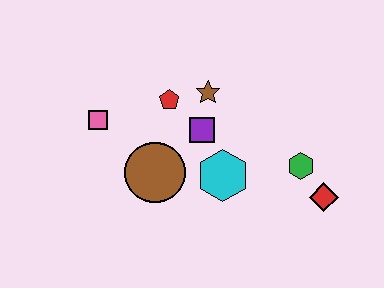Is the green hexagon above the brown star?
No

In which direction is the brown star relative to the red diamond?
The brown star is to the left of the red diamond.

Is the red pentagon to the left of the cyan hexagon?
Yes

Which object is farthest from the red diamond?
The pink square is farthest from the red diamond.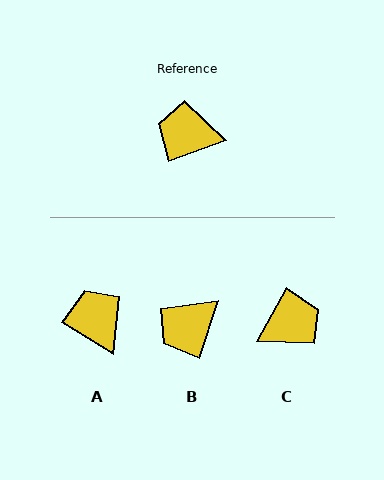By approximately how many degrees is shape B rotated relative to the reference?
Approximately 51 degrees counter-clockwise.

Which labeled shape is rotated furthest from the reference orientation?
C, about 139 degrees away.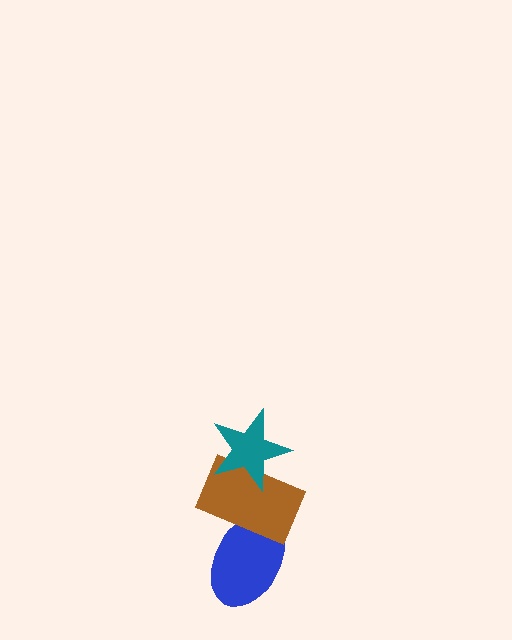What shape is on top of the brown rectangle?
The teal star is on top of the brown rectangle.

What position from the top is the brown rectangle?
The brown rectangle is 2nd from the top.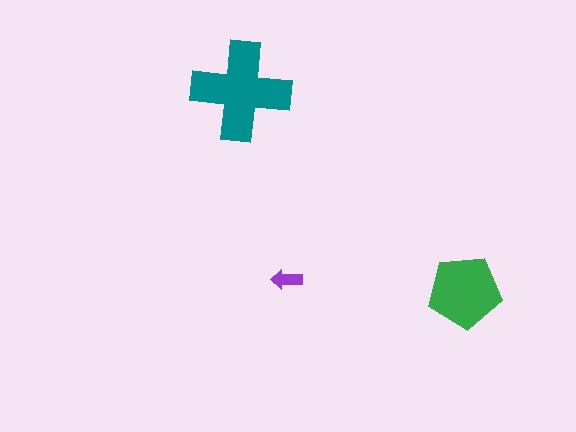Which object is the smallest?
The purple arrow.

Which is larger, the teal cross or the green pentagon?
The teal cross.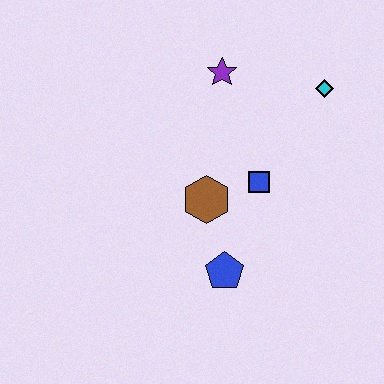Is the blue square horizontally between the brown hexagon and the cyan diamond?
Yes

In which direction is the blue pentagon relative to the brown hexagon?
The blue pentagon is below the brown hexagon.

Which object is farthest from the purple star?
The blue pentagon is farthest from the purple star.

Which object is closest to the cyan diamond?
The purple star is closest to the cyan diamond.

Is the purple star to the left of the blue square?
Yes